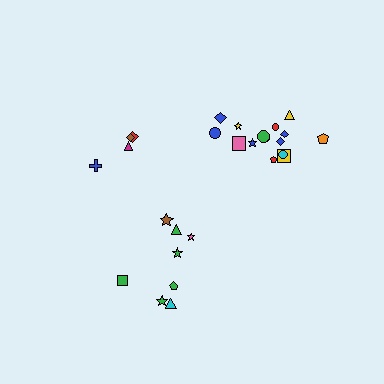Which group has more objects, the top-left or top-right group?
The top-right group.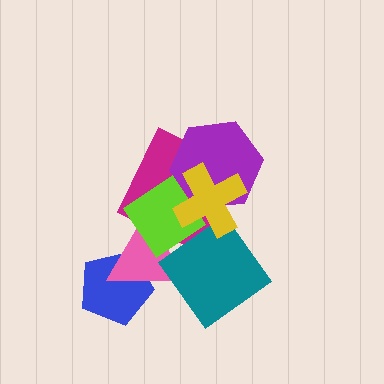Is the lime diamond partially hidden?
Yes, it is partially covered by another shape.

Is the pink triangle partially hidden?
Yes, it is partially covered by another shape.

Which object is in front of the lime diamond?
The yellow cross is in front of the lime diamond.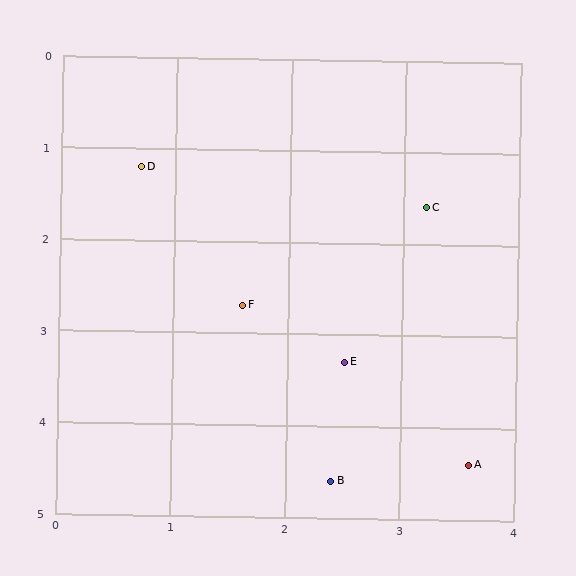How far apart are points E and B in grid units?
Points E and B are about 1.3 grid units apart.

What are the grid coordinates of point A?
Point A is at approximately (3.6, 4.4).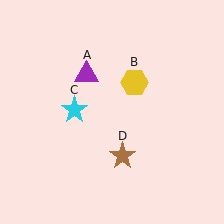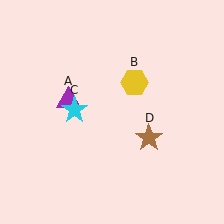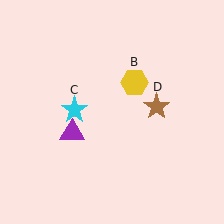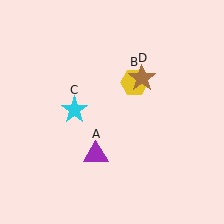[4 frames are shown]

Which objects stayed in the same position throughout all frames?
Yellow hexagon (object B) and cyan star (object C) remained stationary.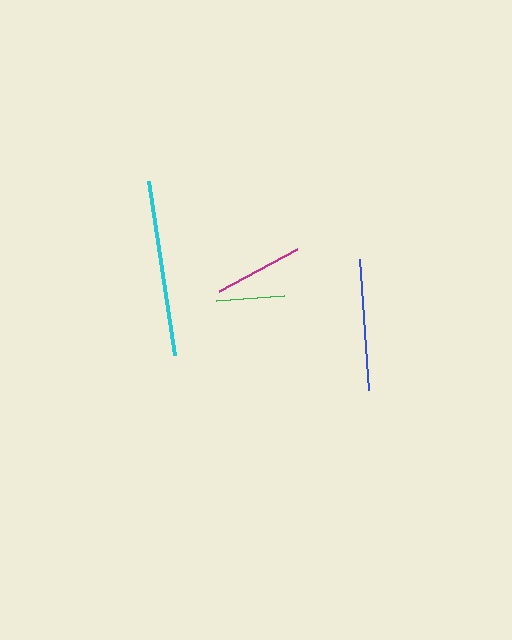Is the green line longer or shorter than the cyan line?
The cyan line is longer than the green line.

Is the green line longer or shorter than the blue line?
The blue line is longer than the green line.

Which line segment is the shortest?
The green line is the shortest at approximately 68 pixels.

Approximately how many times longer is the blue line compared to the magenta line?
The blue line is approximately 1.5 times the length of the magenta line.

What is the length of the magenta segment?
The magenta segment is approximately 89 pixels long.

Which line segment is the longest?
The cyan line is the longest at approximately 176 pixels.